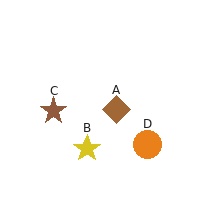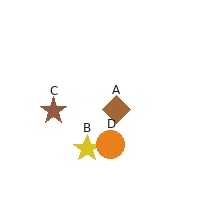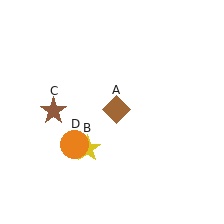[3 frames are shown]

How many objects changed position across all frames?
1 object changed position: orange circle (object D).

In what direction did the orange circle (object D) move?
The orange circle (object D) moved left.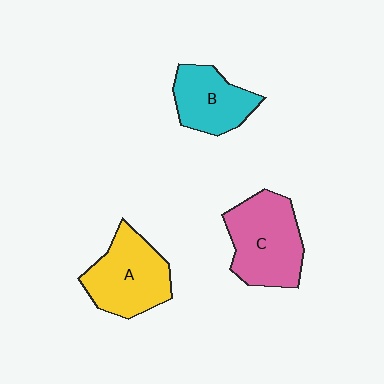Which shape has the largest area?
Shape C (pink).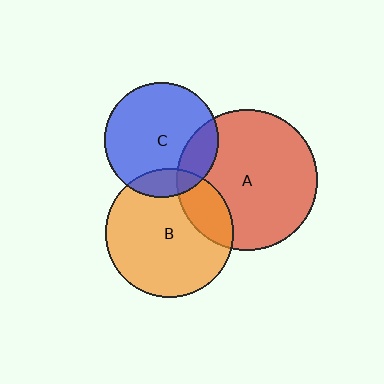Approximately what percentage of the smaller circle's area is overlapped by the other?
Approximately 20%.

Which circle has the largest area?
Circle A (red).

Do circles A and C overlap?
Yes.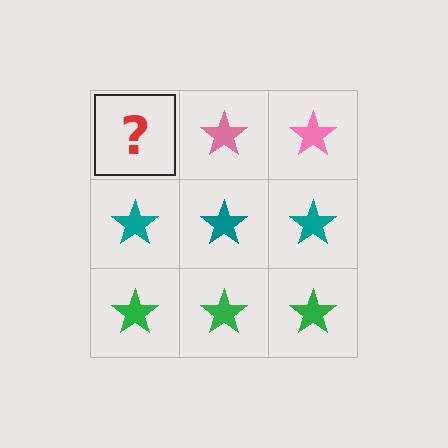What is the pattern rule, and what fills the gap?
The rule is that each row has a consistent color. The gap should be filled with a pink star.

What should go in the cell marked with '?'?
The missing cell should contain a pink star.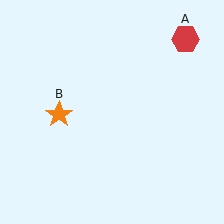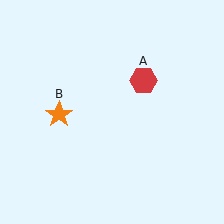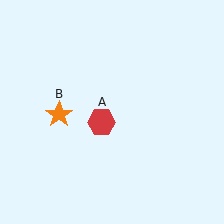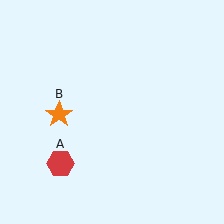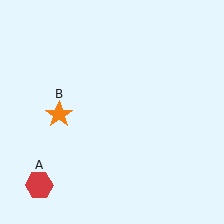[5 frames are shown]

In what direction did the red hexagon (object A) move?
The red hexagon (object A) moved down and to the left.